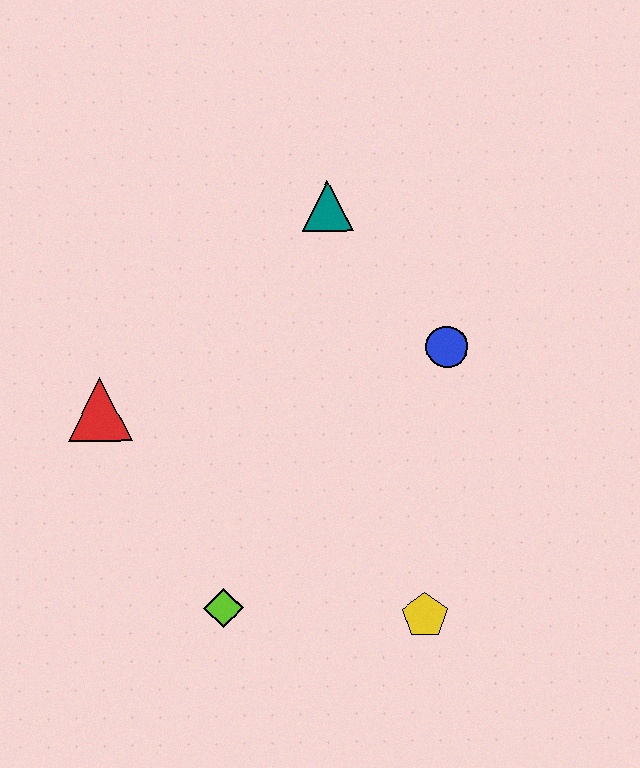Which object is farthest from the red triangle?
The yellow pentagon is farthest from the red triangle.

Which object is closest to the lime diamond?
The yellow pentagon is closest to the lime diamond.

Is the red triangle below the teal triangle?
Yes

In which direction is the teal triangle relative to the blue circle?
The teal triangle is above the blue circle.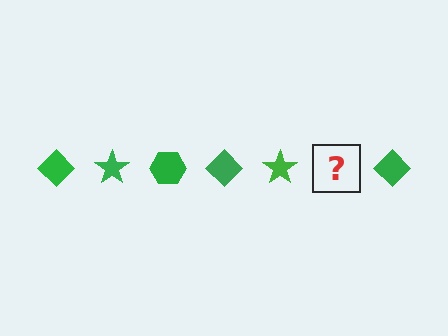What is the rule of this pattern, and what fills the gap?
The rule is that the pattern cycles through diamond, star, hexagon shapes in green. The gap should be filled with a green hexagon.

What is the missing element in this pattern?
The missing element is a green hexagon.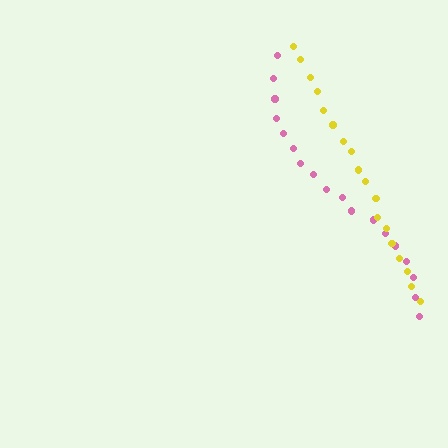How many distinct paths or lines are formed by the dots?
There are 2 distinct paths.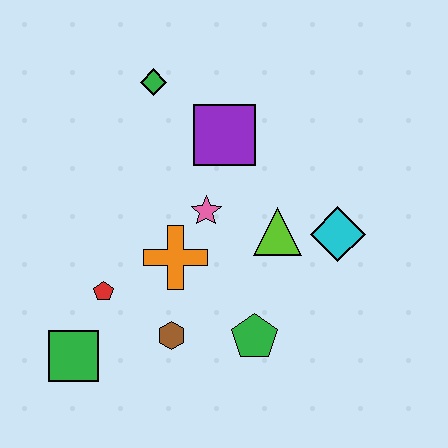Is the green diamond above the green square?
Yes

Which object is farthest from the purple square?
The green square is farthest from the purple square.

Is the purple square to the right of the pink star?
Yes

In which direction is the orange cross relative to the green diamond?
The orange cross is below the green diamond.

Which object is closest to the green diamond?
The purple square is closest to the green diamond.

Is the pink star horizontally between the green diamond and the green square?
No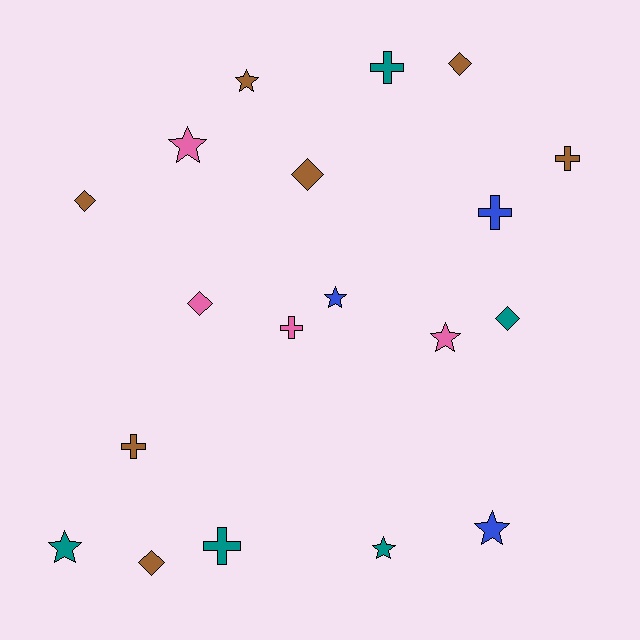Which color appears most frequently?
Brown, with 7 objects.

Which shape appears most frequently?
Star, with 7 objects.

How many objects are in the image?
There are 19 objects.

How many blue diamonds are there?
There are no blue diamonds.